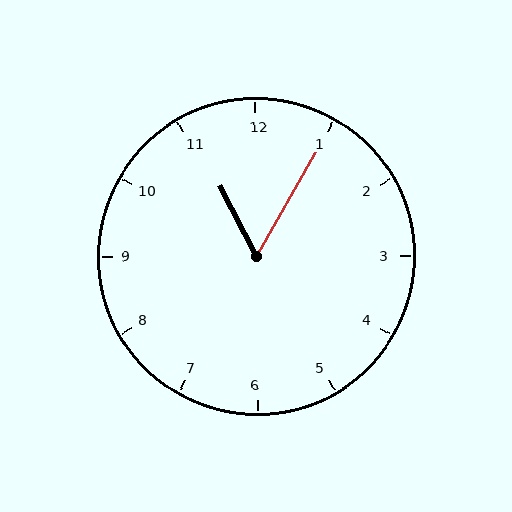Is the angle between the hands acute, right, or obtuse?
It is acute.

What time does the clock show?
11:05.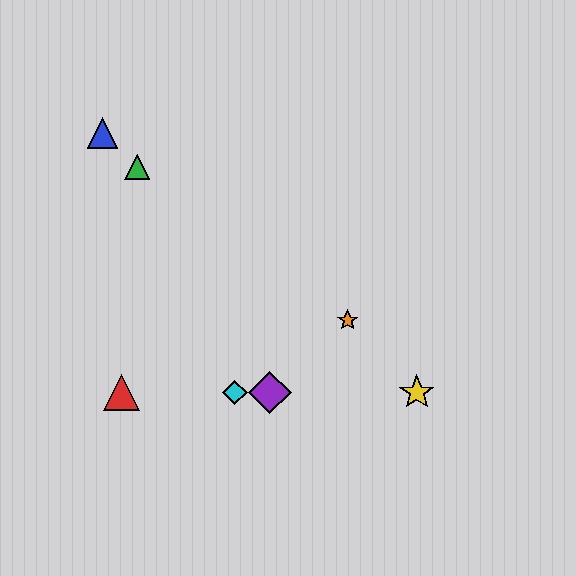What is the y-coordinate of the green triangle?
The green triangle is at y≈167.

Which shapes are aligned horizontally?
The red triangle, the yellow star, the purple diamond, the cyan diamond are aligned horizontally.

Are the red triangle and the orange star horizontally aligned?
No, the red triangle is at y≈393 and the orange star is at y≈320.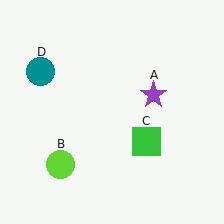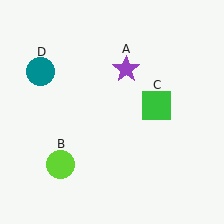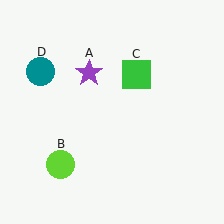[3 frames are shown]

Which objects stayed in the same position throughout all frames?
Lime circle (object B) and teal circle (object D) remained stationary.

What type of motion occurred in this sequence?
The purple star (object A), green square (object C) rotated counterclockwise around the center of the scene.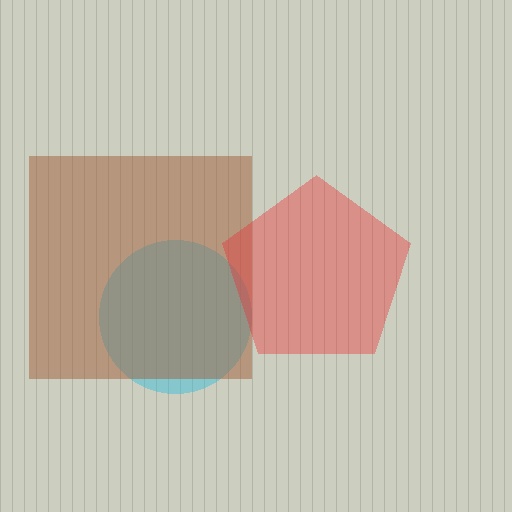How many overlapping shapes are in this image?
There are 3 overlapping shapes in the image.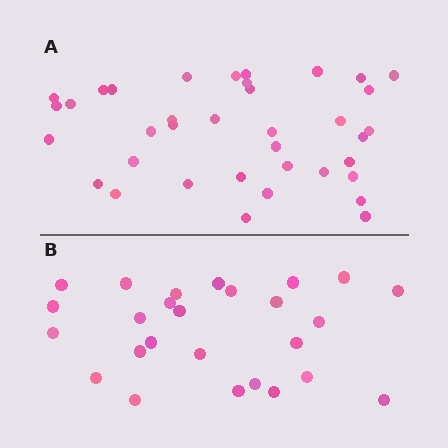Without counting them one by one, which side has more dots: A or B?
Region A (the top region) has more dots.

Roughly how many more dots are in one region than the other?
Region A has roughly 12 or so more dots than region B.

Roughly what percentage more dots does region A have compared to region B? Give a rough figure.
About 40% more.